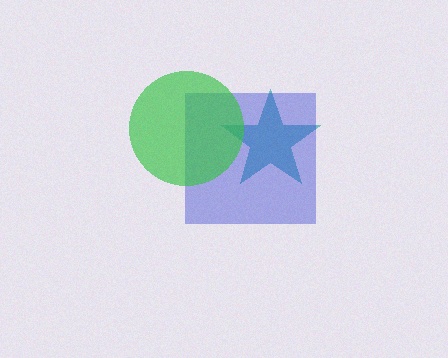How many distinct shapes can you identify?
There are 3 distinct shapes: a teal star, a blue square, a green circle.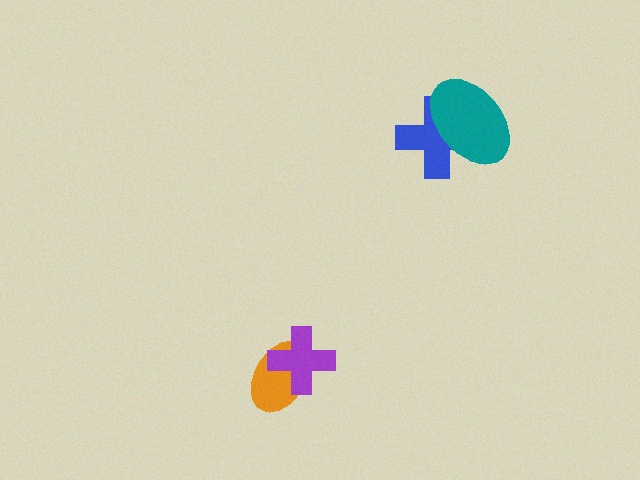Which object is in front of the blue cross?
The teal ellipse is in front of the blue cross.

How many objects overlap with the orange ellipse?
1 object overlaps with the orange ellipse.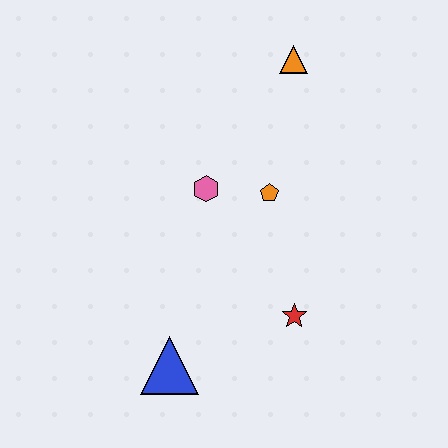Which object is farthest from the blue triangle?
The orange triangle is farthest from the blue triangle.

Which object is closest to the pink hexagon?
The orange pentagon is closest to the pink hexagon.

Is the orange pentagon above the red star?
Yes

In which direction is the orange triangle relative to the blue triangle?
The orange triangle is above the blue triangle.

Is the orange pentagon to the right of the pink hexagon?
Yes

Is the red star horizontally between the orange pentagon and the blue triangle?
No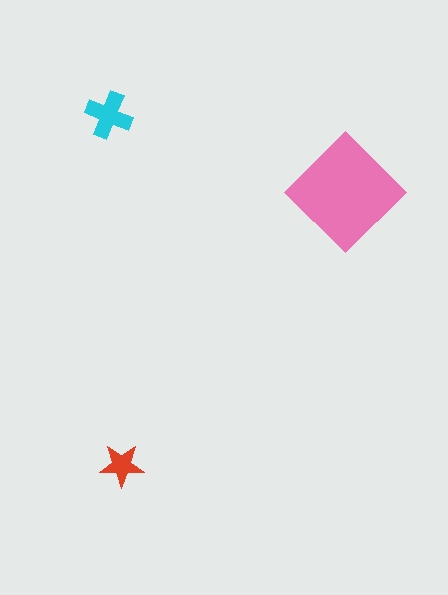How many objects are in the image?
There are 3 objects in the image.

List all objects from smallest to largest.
The red star, the cyan cross, the pink diamond.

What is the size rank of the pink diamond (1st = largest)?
1st.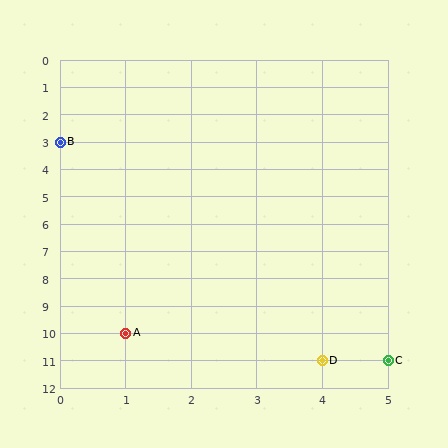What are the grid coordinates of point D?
Point D is at grid coordinates (4, 11).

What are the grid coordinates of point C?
Point C is at grid coordinates (5, 11).